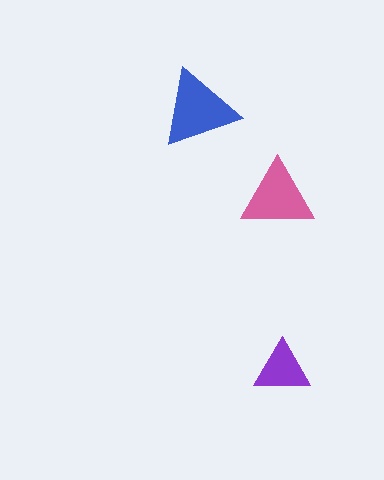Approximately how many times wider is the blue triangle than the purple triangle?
About 1.5 times wider.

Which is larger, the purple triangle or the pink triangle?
The pink one.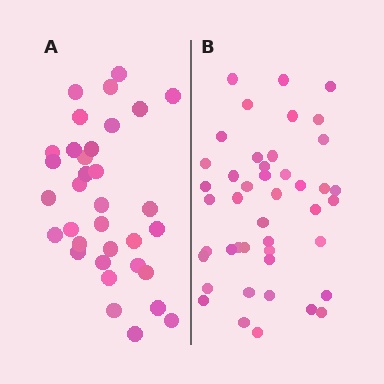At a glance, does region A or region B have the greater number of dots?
Region B (the right region) has more dots.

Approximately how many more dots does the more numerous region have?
Region B has roughly 10 or so more dots than region A.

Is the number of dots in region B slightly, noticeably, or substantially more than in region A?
Region B has noticeably more, but not dramatically so. The ratio is roughly 1.3 to 1.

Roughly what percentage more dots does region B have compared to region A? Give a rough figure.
About 30% more.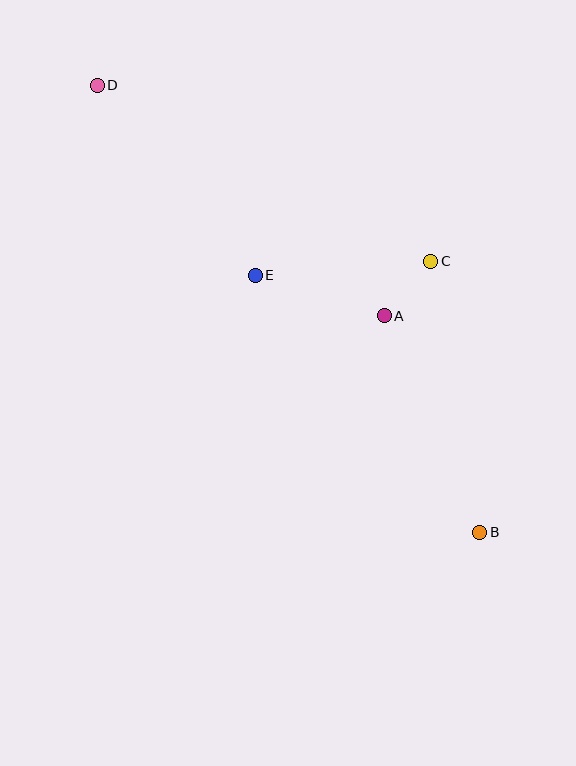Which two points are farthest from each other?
Points B and D are farthest from each other.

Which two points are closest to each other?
Points A and C are closest to each other.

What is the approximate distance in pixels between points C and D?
The distance between C and D is approximately 377 pixels.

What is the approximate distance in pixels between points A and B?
The distance between A and B is approximately 236 pixels.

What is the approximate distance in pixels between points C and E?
The distance between C and E is approximately 176 pixels.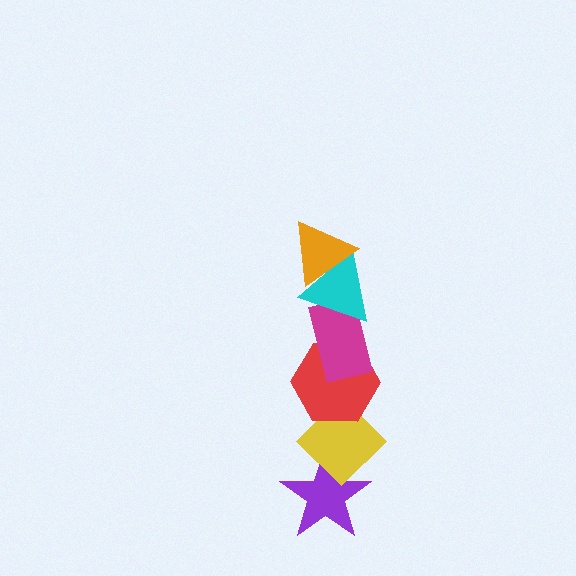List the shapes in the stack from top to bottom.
From top to bottom: the orange triangle, the cyan triangle, the magenta rectangle, the red hexagon, the yellow diamond, the purple star.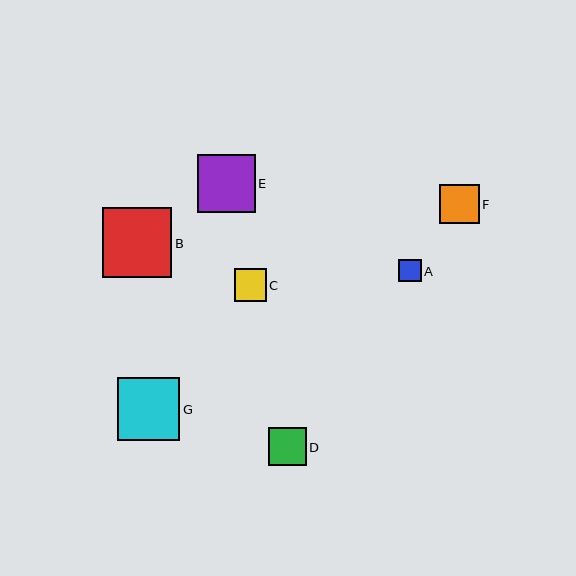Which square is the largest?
Square B is the largest with a size of approximately 70 pixels.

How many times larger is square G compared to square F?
Square G is approximately 1.6 times the size of square F.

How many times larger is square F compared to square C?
Square F is approximately 1.2 times the size of square C.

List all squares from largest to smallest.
From largest to smallest: B, G, E, F, D, C, A.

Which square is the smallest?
Square A is the smallest with a size of approximately 22 pixels.